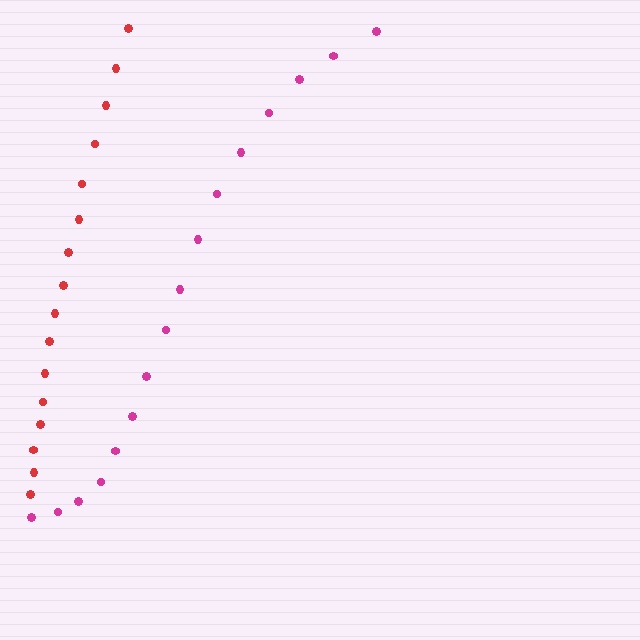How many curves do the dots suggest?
There are 2 distinct paths.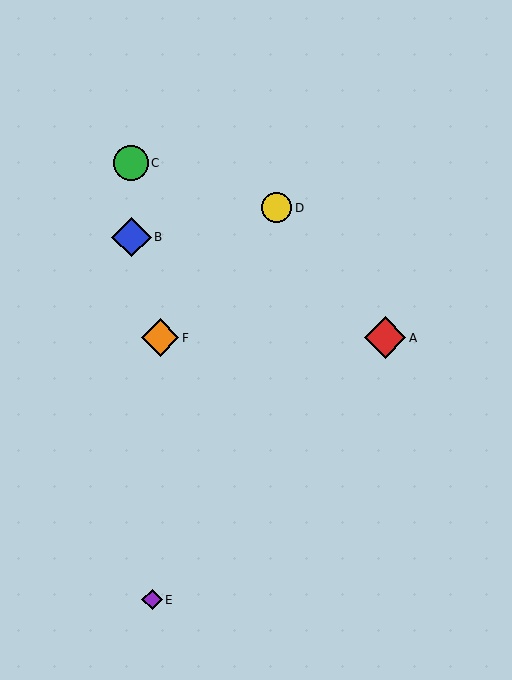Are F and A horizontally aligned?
Yes, both are at y≈338.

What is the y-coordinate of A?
Object A is at y≈338.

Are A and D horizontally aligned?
No, A is at y≈338 and D is at y≈208.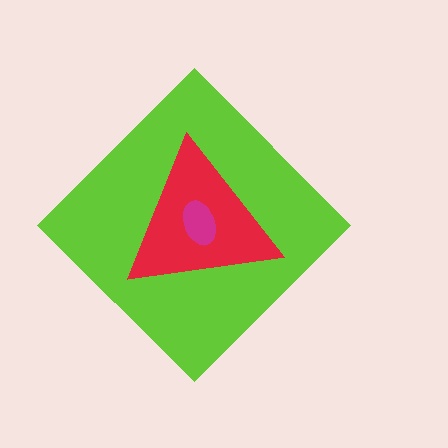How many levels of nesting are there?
3.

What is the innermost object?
The magenta ellipse.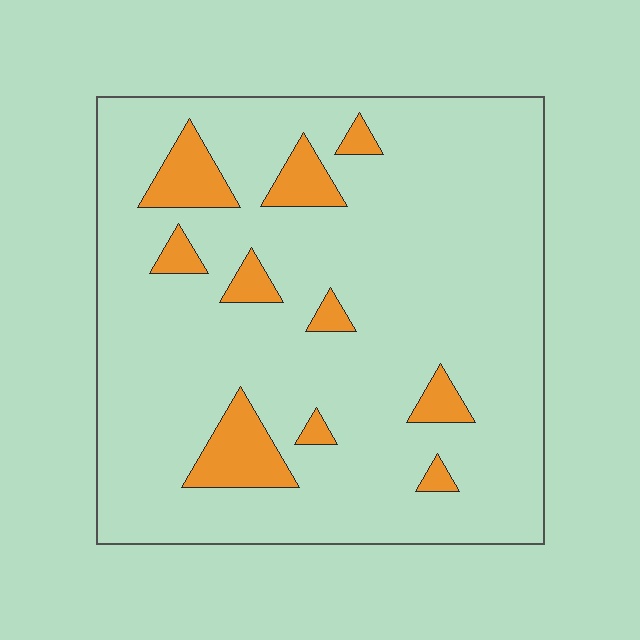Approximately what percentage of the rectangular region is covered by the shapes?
Approximately 10%.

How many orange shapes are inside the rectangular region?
10.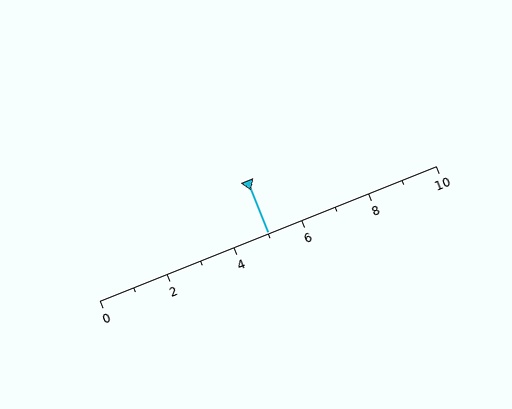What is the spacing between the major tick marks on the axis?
The major ticks are spaced 2 apart.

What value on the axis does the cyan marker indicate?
The marker indicates approximately 5.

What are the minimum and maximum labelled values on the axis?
The axis runs from 0 to 10.